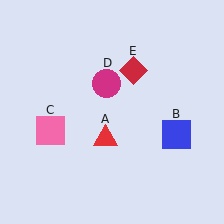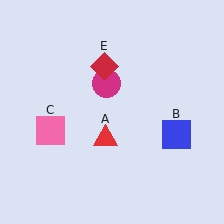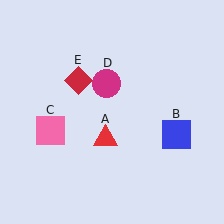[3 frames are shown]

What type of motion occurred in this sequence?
The red diamond (object E) rotated counterclockwise around the center of the scene.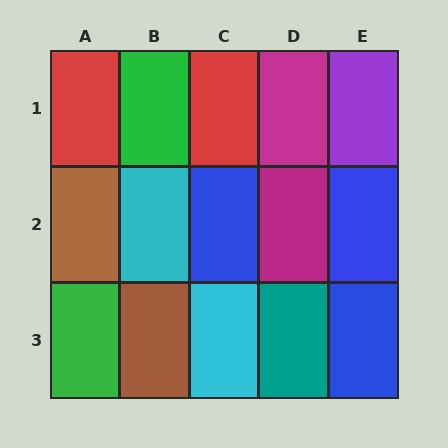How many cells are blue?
3 cells are blue.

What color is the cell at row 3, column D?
Teal.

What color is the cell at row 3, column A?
Green.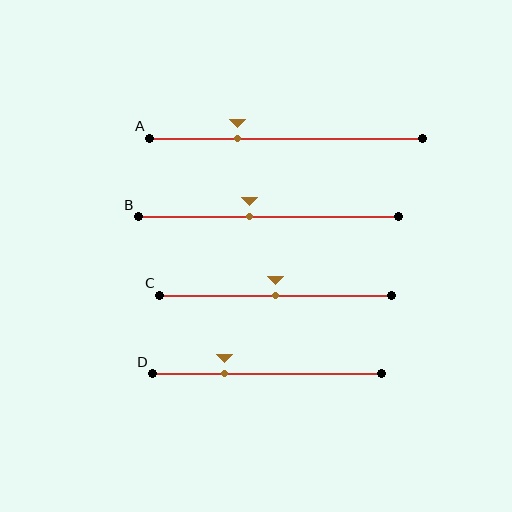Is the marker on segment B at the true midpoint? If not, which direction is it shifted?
No, the marker on segment B is shifted to the left by about 7% of the segment length.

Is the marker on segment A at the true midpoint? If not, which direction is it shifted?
No, the marker on segment A is shifted to the left by about 18% of the segment length.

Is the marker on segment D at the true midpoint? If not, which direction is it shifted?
No, the marker on segment D is shifted to the left by about 19% of the segment length.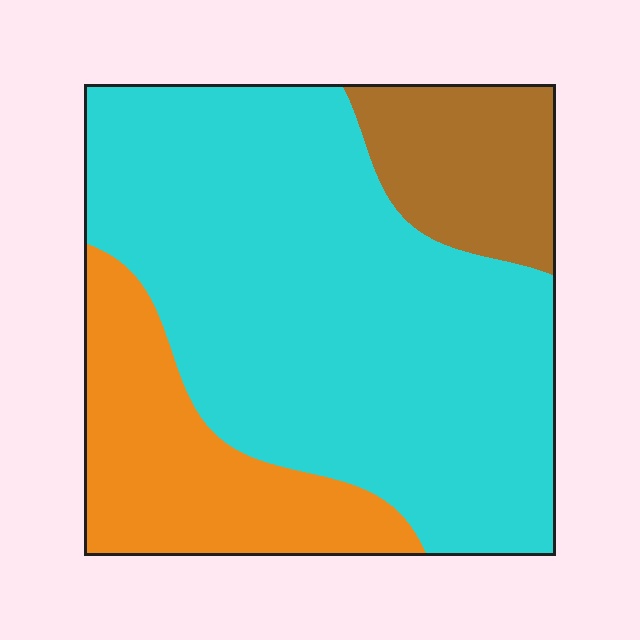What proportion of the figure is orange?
Orange covers 21% of the figure.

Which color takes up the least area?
Brown, at roughly 15%.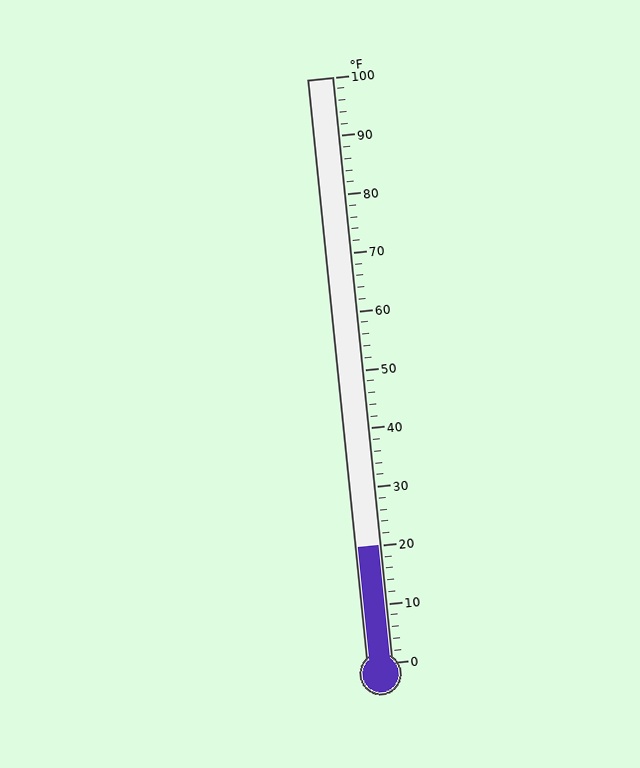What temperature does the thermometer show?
The thermometer shows approximately 20°F.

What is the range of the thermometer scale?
The thermometer scale ranges from 0°F to 100°F.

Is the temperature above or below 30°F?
The temperature is below 30°F.